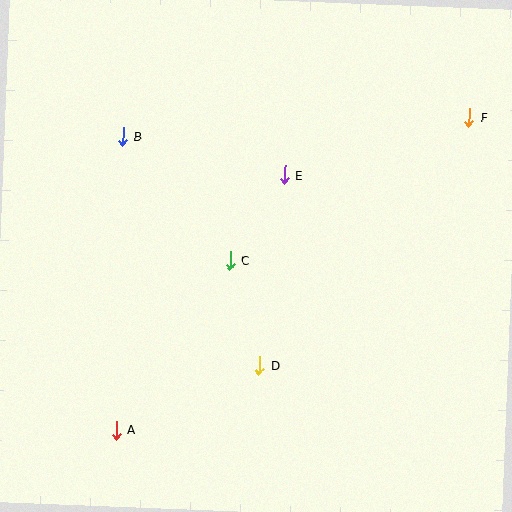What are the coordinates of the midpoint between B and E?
The midpoint between B and E is at (204, 156).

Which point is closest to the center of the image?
Point C at (230, 260) is closest to the center.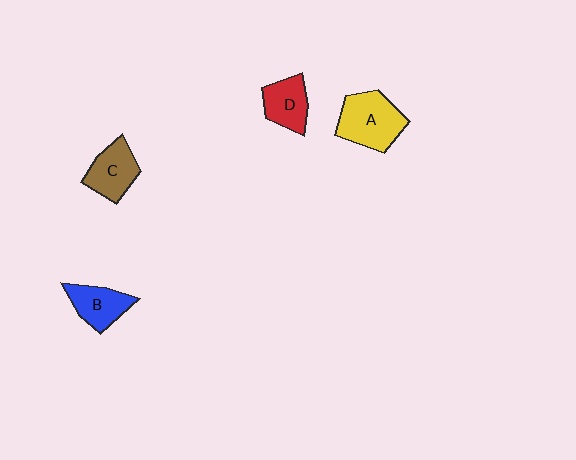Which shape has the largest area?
Shape A (yellow).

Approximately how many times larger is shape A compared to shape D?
Approximately 1.5 times.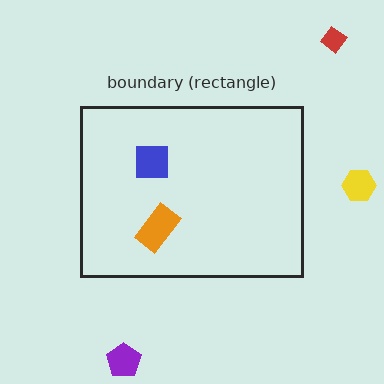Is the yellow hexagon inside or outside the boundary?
Outside.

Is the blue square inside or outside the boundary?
Inside.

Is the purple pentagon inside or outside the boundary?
Outside.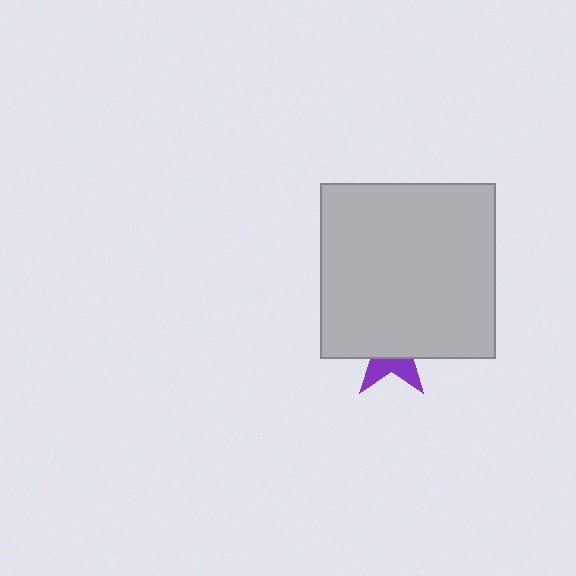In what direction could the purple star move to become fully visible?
The purple star could move down. That would shift it out from behind the light gray square entirely.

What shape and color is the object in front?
The object in front is a light gray square.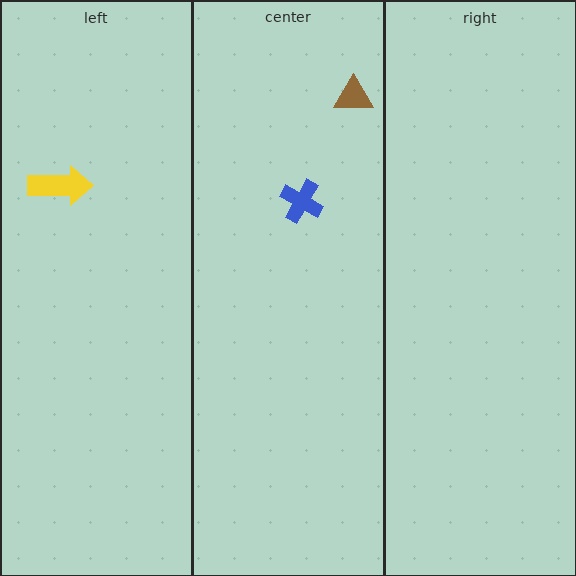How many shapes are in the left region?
1.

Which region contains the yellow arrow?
The left region.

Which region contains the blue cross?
The center region.